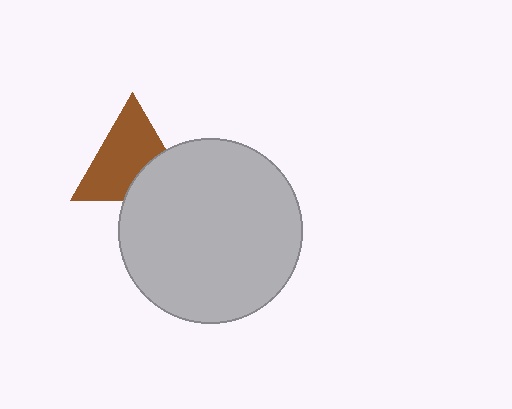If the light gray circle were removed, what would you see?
You would see the complete brown triangle.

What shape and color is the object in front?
The object in front is a light gray circle.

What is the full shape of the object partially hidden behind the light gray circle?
The partially hidden object is a brown triangle.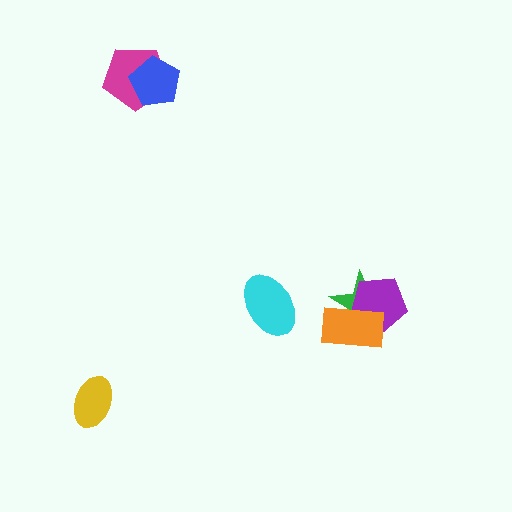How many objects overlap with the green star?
2 objects overlap with the green star.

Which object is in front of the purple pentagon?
The orange rectangle is in front of the purple pentagon.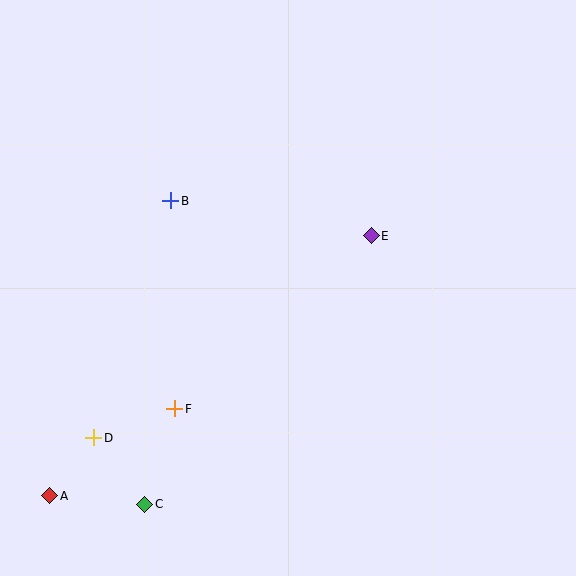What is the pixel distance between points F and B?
The distance between F and B is 208 pixels.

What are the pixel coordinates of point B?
Point B is at (171, 201).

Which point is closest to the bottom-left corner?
Point A is closest to the bottom-left corner.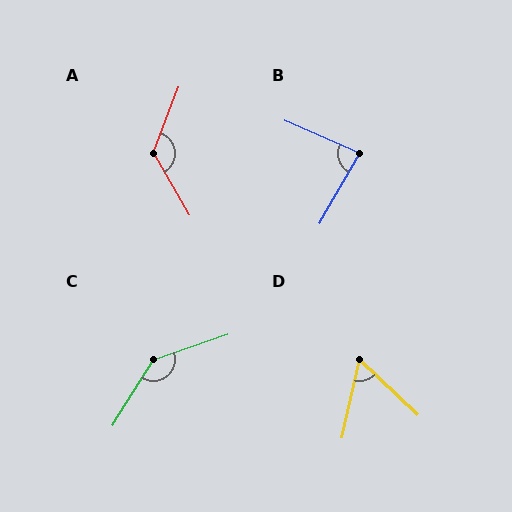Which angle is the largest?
C, at approximately 141 degrees.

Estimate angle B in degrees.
Approximately 83 degrees.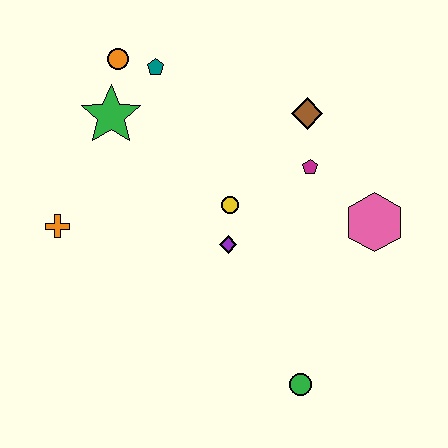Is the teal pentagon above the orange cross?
Yes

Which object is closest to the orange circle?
The teal pentagon is closest to the orange circle.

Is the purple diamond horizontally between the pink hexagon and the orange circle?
Yes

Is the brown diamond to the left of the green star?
No